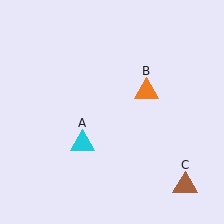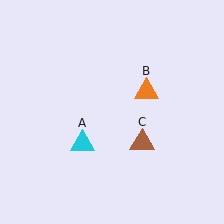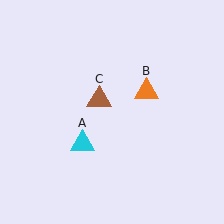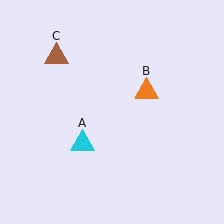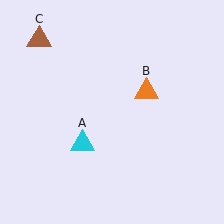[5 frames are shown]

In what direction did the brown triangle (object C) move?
The brown triangle (object C) moved up and to the left.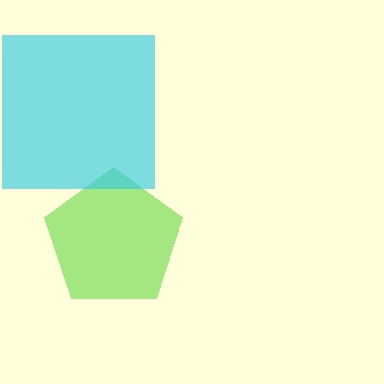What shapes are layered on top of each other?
The layered shapes are: a lime pentagon, a cyan square.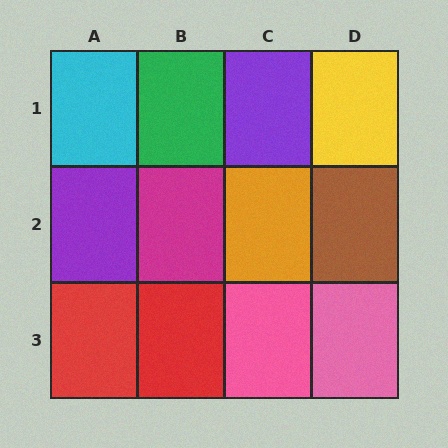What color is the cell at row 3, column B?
Red.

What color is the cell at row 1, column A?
Cyan.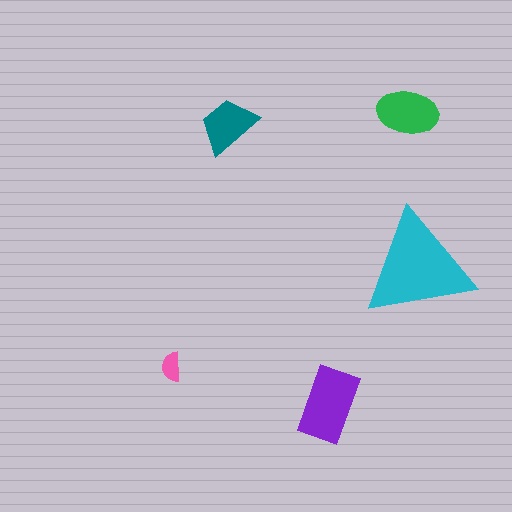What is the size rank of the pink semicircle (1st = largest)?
5th.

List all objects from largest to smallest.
The cyan triangle, the purple rectangle, the green ellipse, the teal trapezoid, the pink semicircle.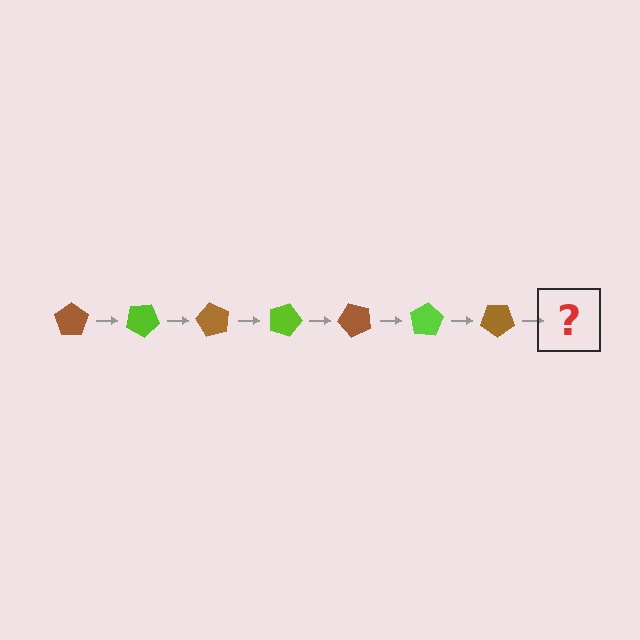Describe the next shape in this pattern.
It should be a lime pentagon, rotated 210 degrees from the start.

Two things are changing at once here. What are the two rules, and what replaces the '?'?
The two rules are that it rotates 30 degrees each step and the color cycles through brown and lime. The '?' should be a lime pentagon, rotated 210 degrees from the start.